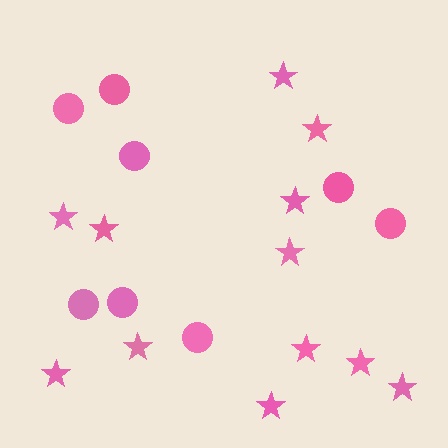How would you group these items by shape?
There are 2 groups: one group of circles (8) and one group of stars (12).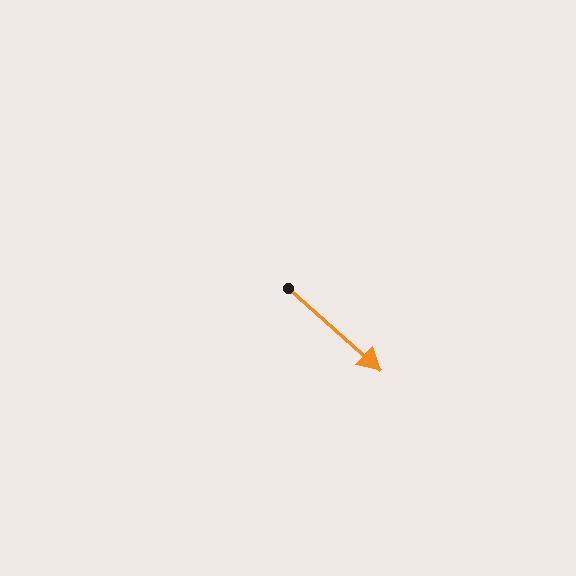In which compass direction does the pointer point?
Southeast.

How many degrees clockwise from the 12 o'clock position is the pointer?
Approximately 132 degrees.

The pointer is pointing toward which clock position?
Roughly 4 o'clock.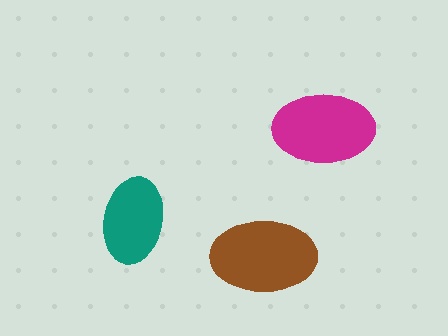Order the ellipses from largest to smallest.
the brown one, the magenta one, the teal one.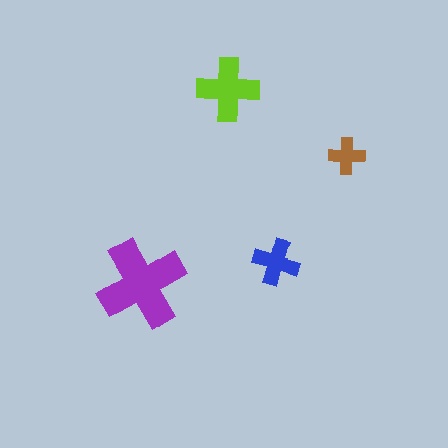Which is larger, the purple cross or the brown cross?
The purple one.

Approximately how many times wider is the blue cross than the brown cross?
About 1.5 times wider.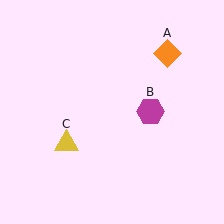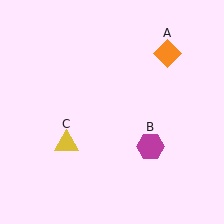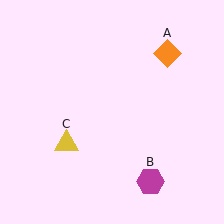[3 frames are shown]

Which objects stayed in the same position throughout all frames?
Orange diamond (object A) and yellow triangle (object C) remained stationary.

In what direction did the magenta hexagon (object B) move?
The magenta hexagon (object B) moved down.